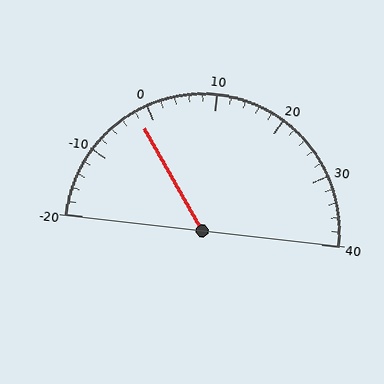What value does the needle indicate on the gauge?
The needle indicates approximately -2.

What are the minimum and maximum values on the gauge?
The gauge ranges from -20 to 40.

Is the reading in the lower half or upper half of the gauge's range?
The reading is in the lower half of the range (-20 to 40).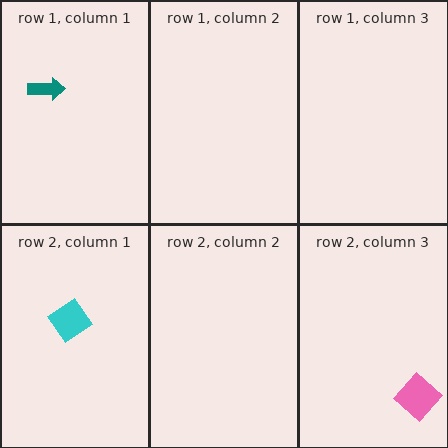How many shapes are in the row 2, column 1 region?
1.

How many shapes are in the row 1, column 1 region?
1.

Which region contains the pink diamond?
The row 2, column 3 region.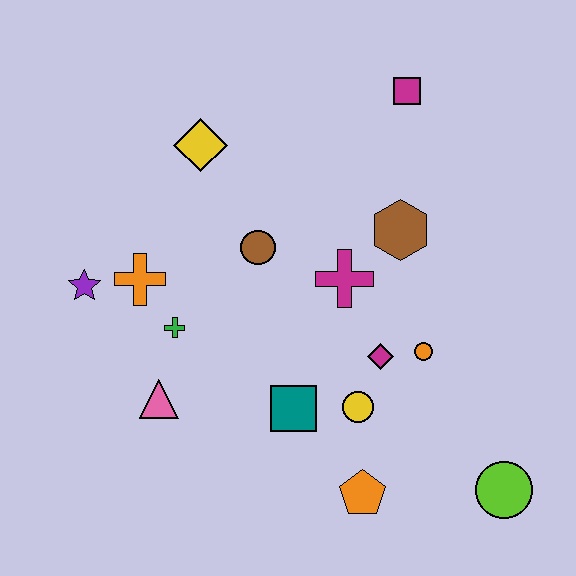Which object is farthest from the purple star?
The lime circle is farthest from the purple star.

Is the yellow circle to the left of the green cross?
No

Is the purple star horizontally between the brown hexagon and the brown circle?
No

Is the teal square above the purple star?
No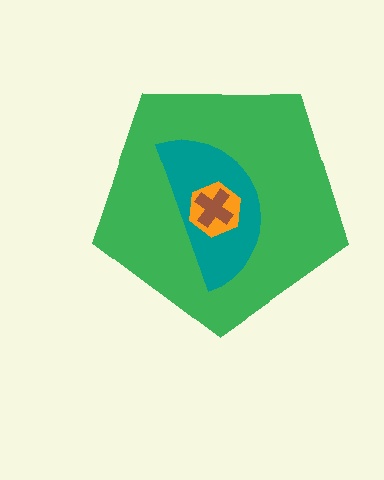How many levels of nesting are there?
4.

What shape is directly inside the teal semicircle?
The orange hexagon.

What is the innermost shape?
The brown cross.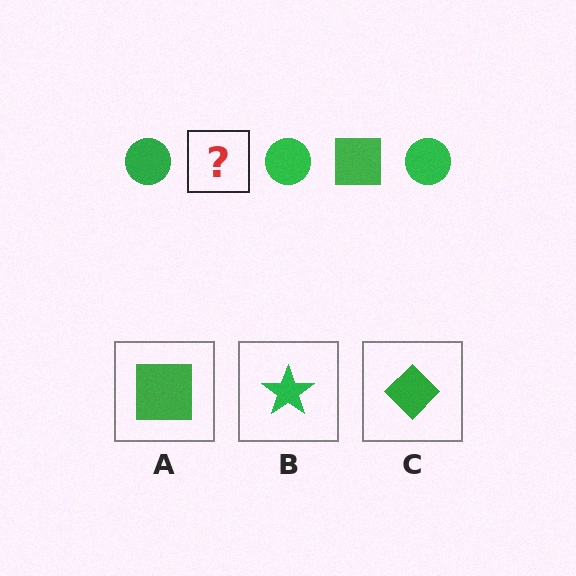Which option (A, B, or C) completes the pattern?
A.